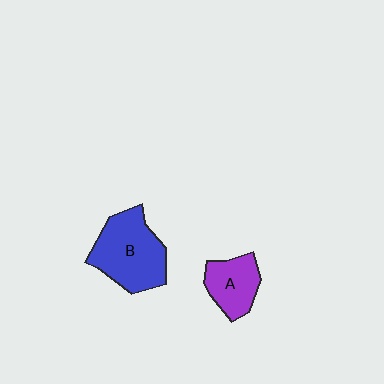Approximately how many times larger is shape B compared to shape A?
Approximately 1.7 times.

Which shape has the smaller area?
Shape A (purple).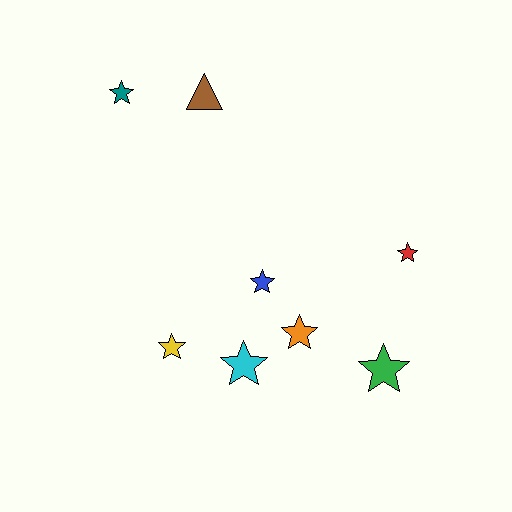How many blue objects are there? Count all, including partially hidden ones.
There is 1 blue object.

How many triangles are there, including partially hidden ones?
There is 1 triangle.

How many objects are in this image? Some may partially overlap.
There are 8 objects.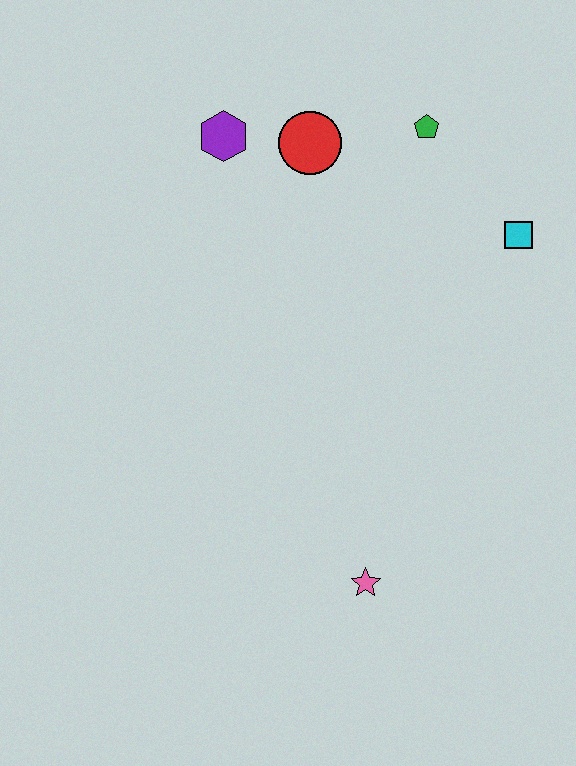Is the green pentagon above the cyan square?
Yes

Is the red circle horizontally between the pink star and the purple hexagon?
Yes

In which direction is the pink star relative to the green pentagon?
The pink star is below the green pentagon.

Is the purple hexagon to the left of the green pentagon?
Yes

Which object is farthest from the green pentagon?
The pink star is farthest from the green pentagon.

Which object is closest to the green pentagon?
The red circle is closest to the green pentagon.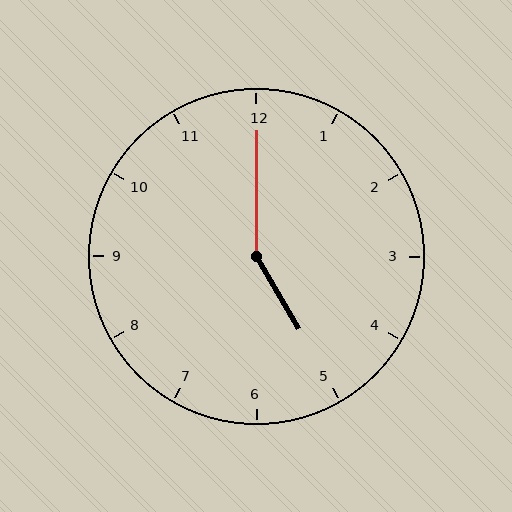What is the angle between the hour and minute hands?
Approximately 150 degrees.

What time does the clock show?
5:00.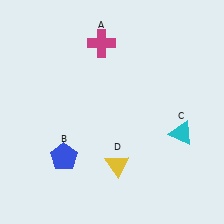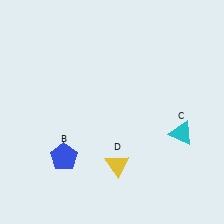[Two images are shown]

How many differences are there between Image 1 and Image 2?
There is 1 difference between the two images.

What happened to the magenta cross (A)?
The magenta cross (A) was removed in Image 2. It was in the top-left area of Image 1.